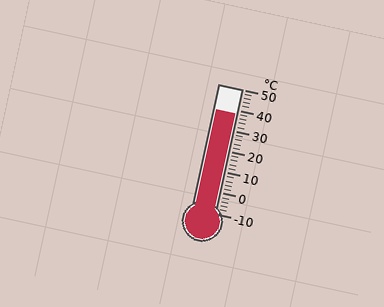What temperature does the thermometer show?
The thermometer shows approximately 38°C.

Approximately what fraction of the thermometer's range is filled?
The thermometer is filled to approximately 80% of its range.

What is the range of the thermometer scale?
The thermometer scale ranges from -10°C to 50°C.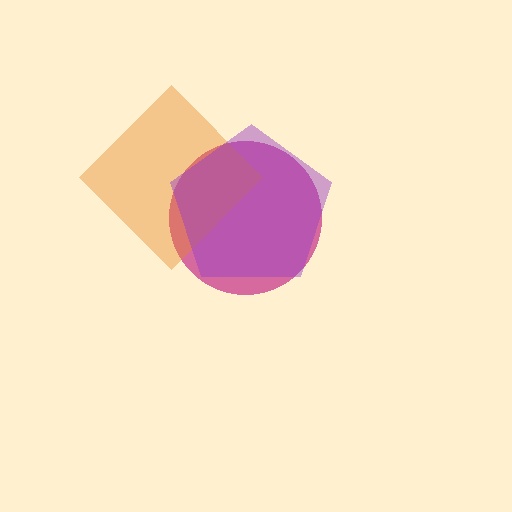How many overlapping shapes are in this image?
There are 3 overlapping shapes in the image.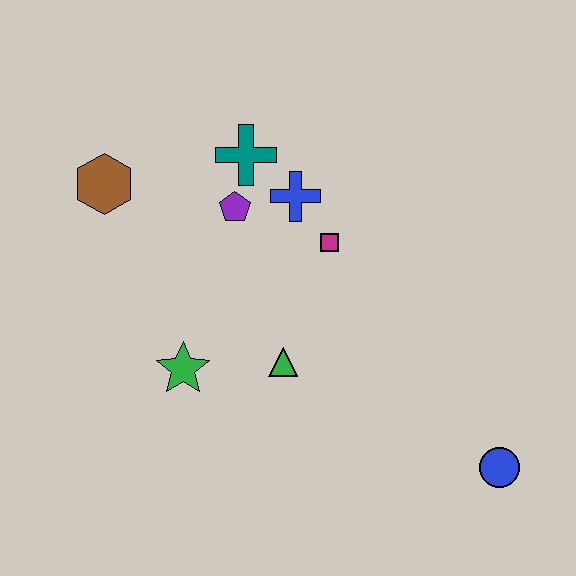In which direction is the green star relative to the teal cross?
The green star is below the teal cross.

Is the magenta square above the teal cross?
No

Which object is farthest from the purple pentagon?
The blue circle is farthest from the purple pentagon.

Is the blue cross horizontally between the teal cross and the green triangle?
No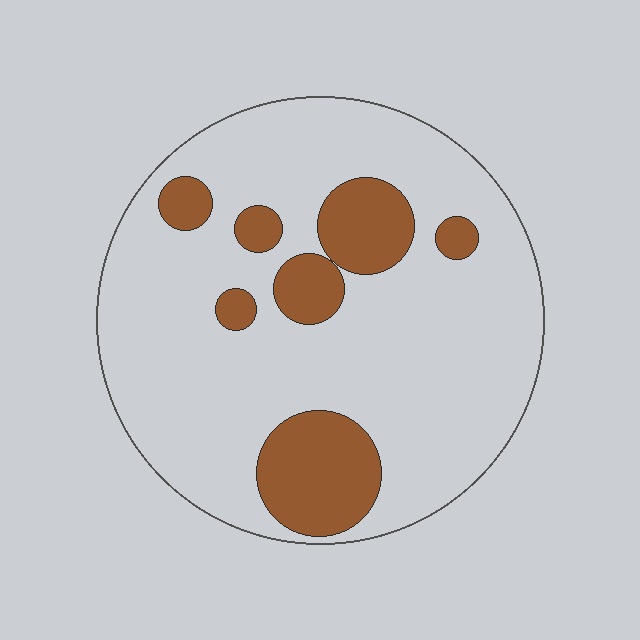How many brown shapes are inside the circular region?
7.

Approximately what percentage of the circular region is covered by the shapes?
Approximately 20%.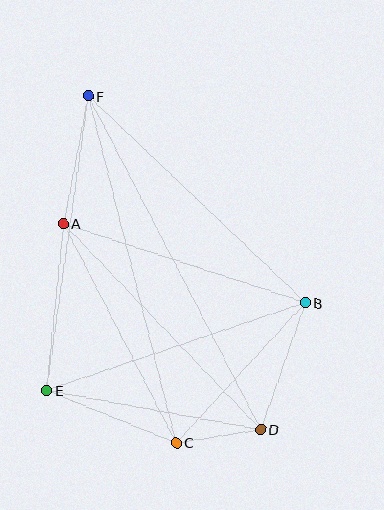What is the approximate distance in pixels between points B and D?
The distance between B and D is approximately 134 pixels.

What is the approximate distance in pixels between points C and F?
The distance between C and F is approximately 357 pixels.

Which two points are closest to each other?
Points C and D are closest to each other.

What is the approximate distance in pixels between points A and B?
The distance between A and B is approximately 254 pixels.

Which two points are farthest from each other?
Points D and F are farthest from each other.